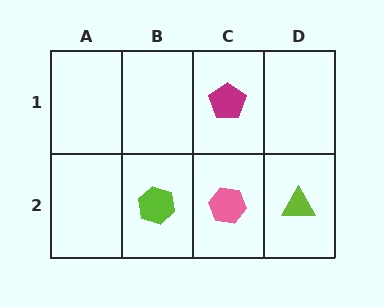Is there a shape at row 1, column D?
No, that cell is empty.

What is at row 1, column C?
A magenta pentagon.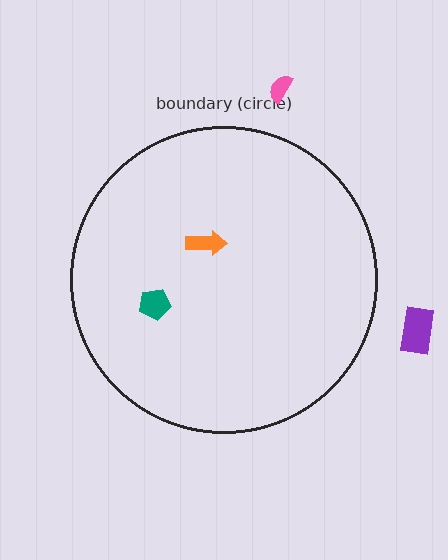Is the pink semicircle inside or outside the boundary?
Outside.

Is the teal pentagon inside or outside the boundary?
Inside.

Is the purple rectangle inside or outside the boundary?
Outside.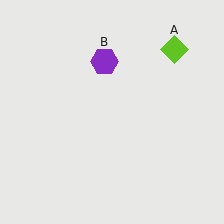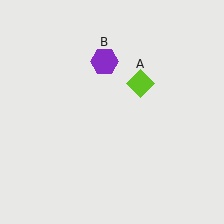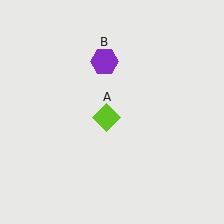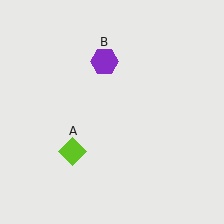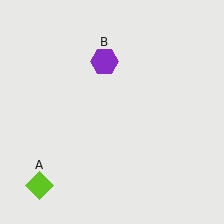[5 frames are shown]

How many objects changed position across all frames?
1 object changed position: lime diamond (object A).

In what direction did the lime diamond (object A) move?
The lime diamond (object A) moved down and to the left.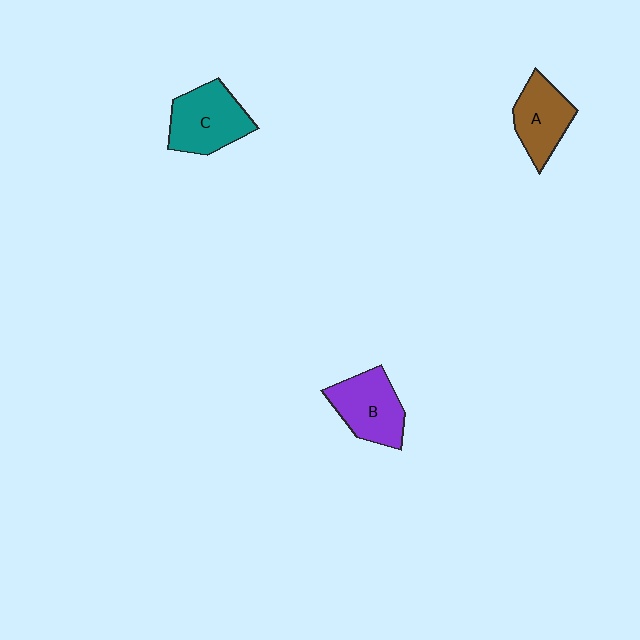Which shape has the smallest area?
Shape A (brown).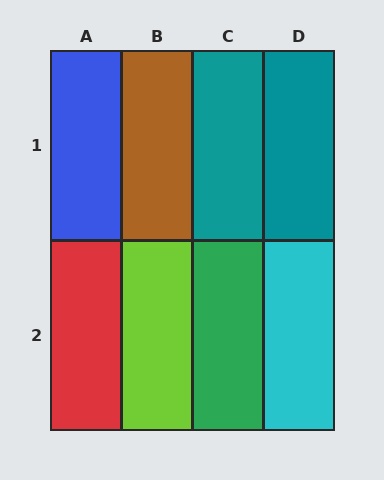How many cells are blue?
1 cell is blue.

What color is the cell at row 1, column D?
Teal.